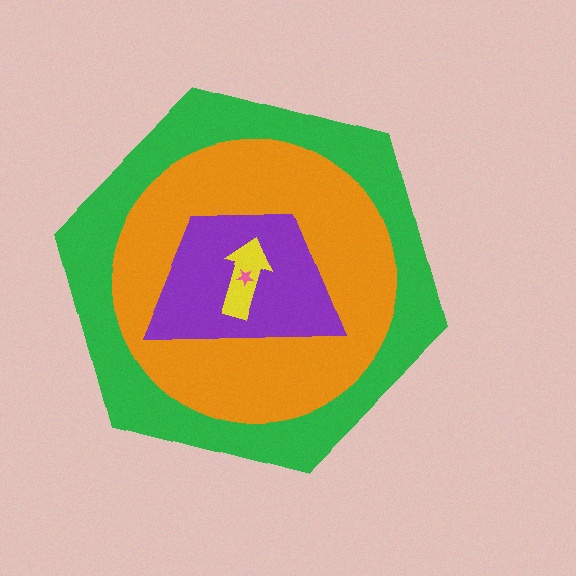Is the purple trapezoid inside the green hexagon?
Yes.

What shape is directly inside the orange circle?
The purple trapezoid.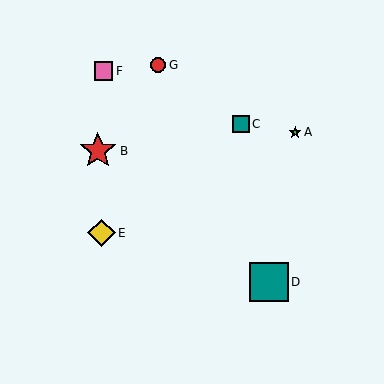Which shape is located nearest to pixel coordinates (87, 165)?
The red star (labeled B) at (98, 151) is nearest to that location.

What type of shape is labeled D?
Shape D is a teal square.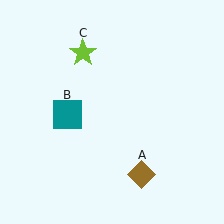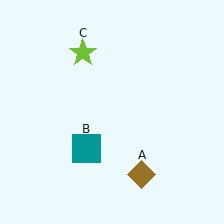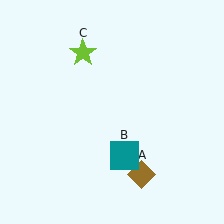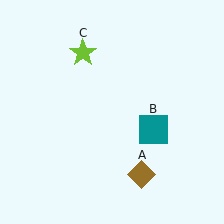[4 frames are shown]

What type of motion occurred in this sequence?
The teal square (object B) rotated counterclockwise around the center of the scene.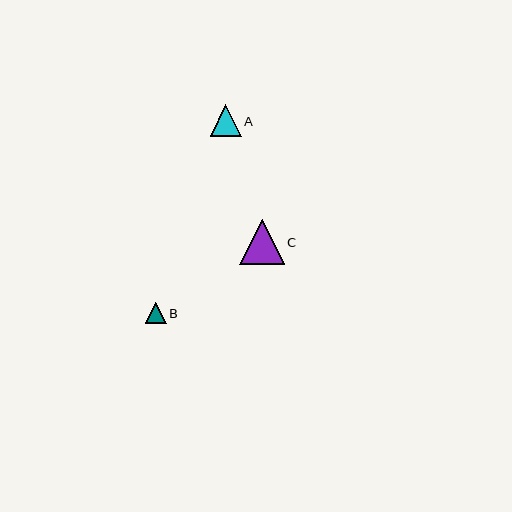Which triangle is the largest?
Triangle C is the largest with a size of approximately 45 pixels.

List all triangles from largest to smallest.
From largest to smallest: C, A, B.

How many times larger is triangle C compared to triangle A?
Triangle C is approximately 1.4 times the size of triangle A.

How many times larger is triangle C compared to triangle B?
Triangle C is approximately 2.1 times the size of triangle B.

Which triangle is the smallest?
Triangle B is the smallest with a size of approximately 21 pixels.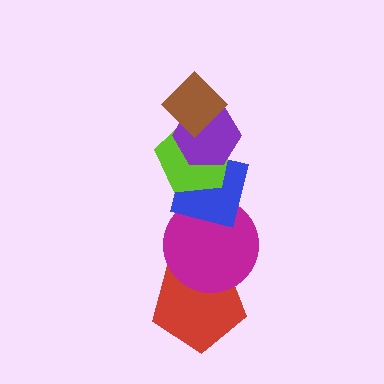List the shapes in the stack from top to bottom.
From top to bottom: the brown diamond, the purple hexagon, the lime pentagon, the blue square, the magenta circle, the red pentagon.